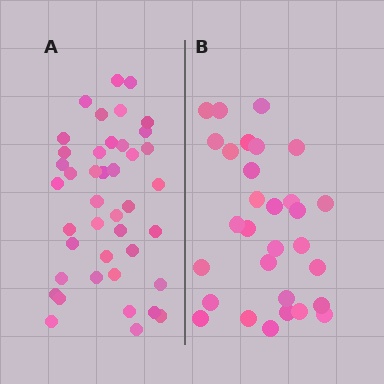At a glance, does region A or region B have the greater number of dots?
Region A (the left region) has more dots.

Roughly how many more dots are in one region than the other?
Region A has roughly 12 or so more dots than region B.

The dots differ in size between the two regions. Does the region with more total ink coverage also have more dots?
No. Region B has more total ink coverage because its dots are larger, but region A actually contains more individual dots. Total area can be misleading — the number of items is what matters here.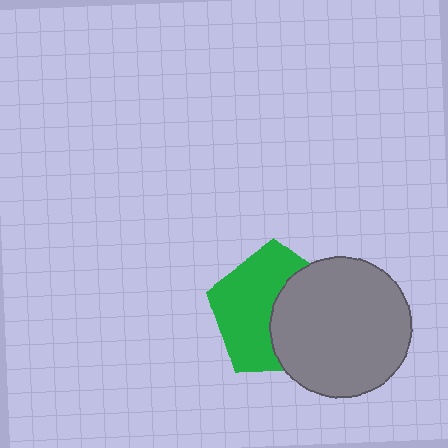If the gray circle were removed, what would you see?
You would see the complete green pentagon.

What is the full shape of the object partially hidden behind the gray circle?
The partially hidden object is a green pentagon.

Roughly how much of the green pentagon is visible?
About half of it is visible (roughly 55%).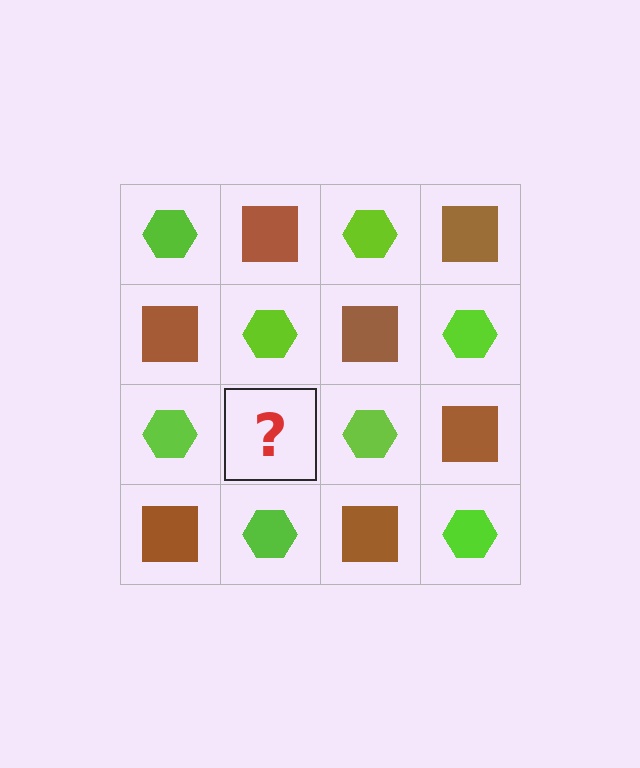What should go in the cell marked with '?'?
The missing cell should contain a brown square.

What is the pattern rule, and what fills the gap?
The rule is that it alternates lime hexagon and brown square in a checkerboard pattern. The gap should be filled with a brown square.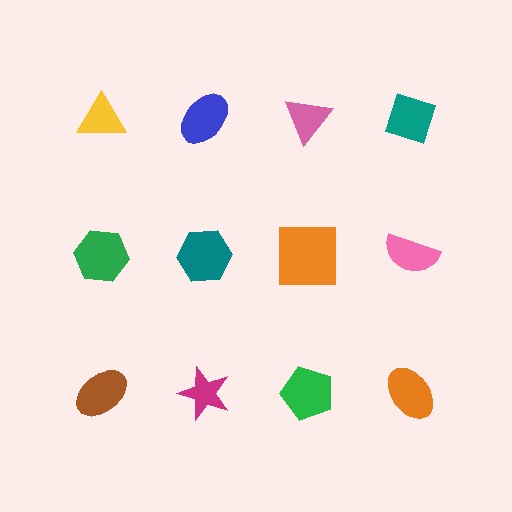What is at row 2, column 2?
A teal hexagon.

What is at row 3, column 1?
A brown ellipse.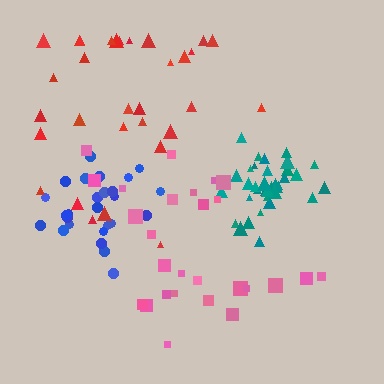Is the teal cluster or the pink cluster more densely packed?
Teal.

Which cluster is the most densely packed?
Teal.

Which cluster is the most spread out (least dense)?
Red.